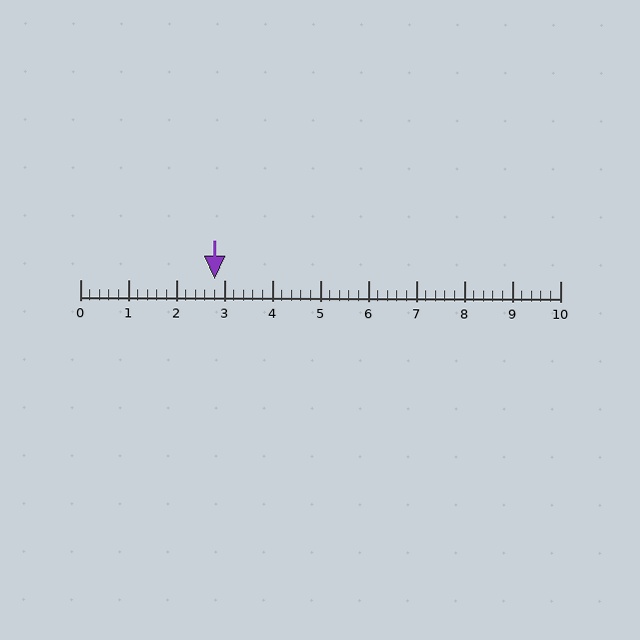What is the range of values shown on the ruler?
The ruler shows values from 0 to 10.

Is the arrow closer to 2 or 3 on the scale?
The arrow is closer to 3.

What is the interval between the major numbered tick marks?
The major tick marks are spaced 1 units apart.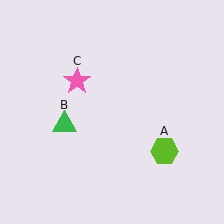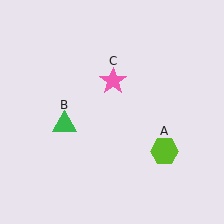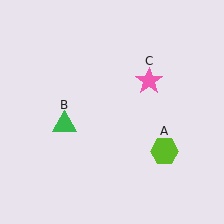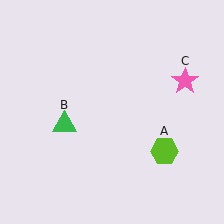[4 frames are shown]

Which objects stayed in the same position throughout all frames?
Lime hexagon (object A) and green triangle (object B) remained stationary.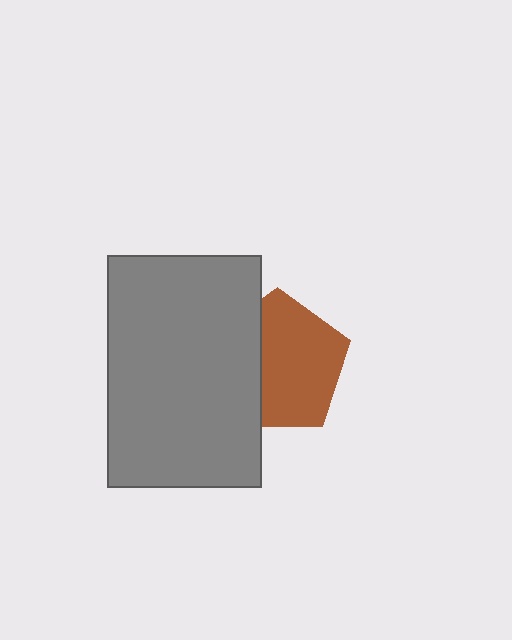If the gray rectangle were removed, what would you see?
You would see the complete brown pentagon.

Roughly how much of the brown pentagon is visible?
Most of it is visible (roughly 65%).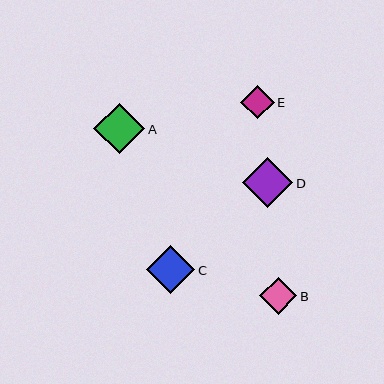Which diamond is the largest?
Diamond A is the largest with a size of approximately 51 pixels.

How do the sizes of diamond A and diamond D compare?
Diamond A and diamond D are approximately the same size.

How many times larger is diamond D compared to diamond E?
Diamond D is approximately 1.5 times the size of diamond E.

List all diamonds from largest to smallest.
From largest to smallest: A, D, C, B, E.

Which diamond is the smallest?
Diamond E is the smallest with a size of approximately 33 pixels.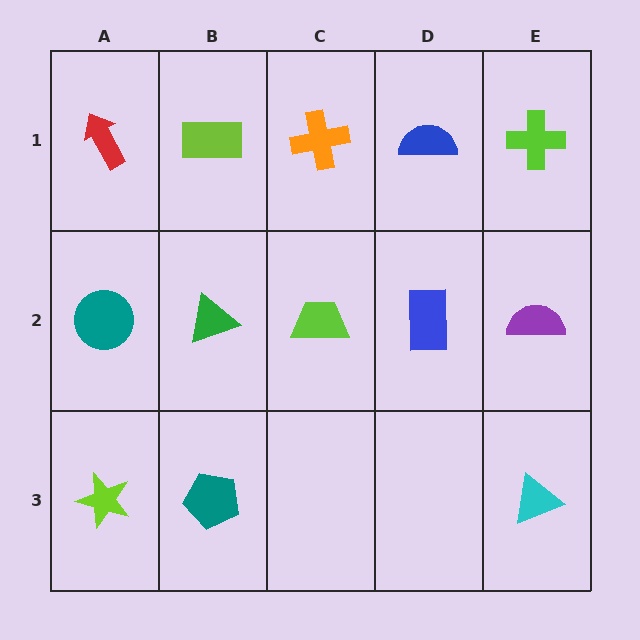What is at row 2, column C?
A lime trapezoid.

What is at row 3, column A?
A lime star.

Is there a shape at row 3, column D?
No, that cell is empty.